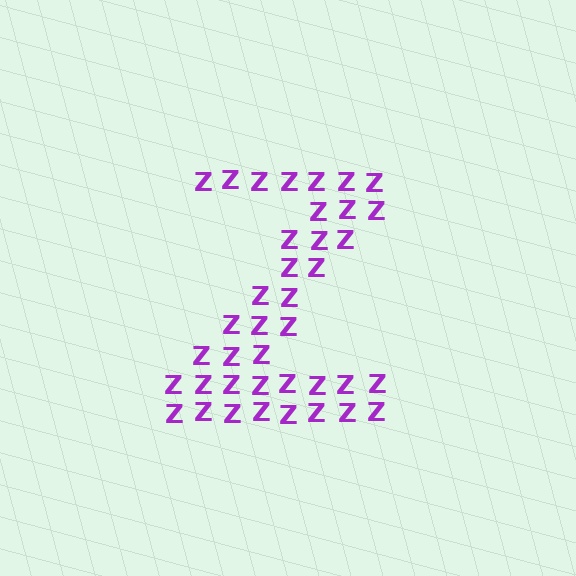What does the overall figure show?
The overall figure shows the letter Z.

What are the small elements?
The small elements are letter Z's.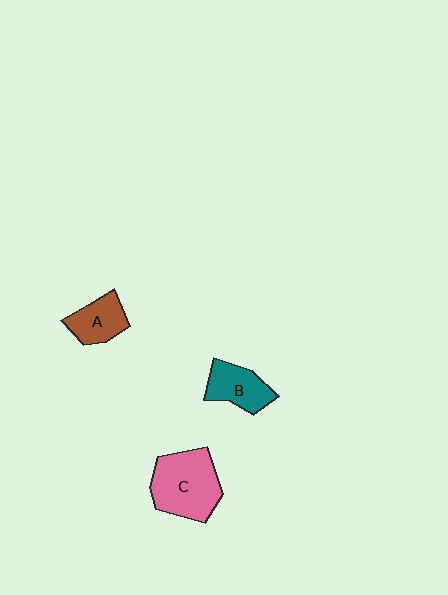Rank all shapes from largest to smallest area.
From largest to smallest: C (pink), B (teal), A (brown).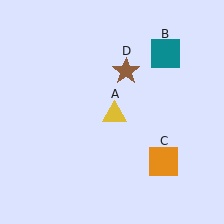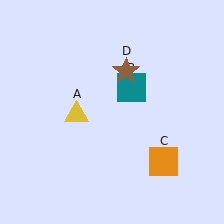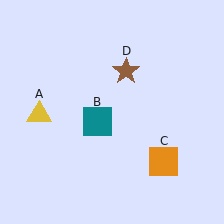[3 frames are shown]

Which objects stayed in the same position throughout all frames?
Orange square (object C) and brown star (object D) remained stationary.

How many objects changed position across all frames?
2 objects changed position: yellow triangle (object A), teal square (object B).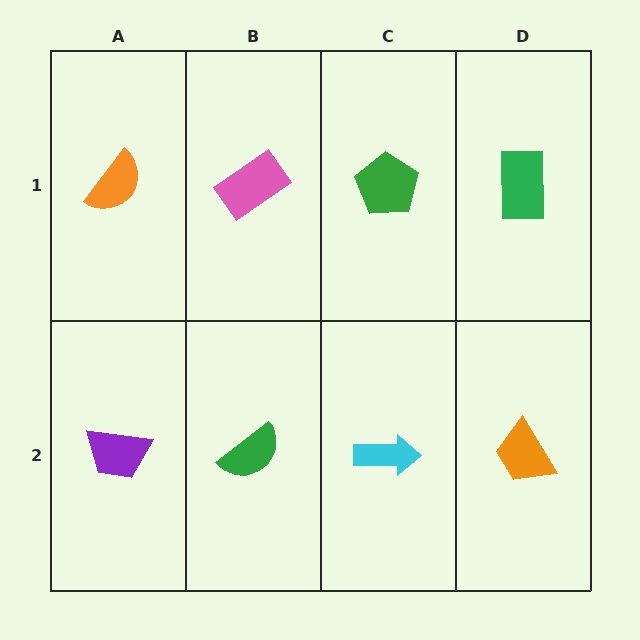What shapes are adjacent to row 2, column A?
An orange semicircle (row 1, column A), a green semicircle (row 2, column B).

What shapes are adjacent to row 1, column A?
A purple trapezoid (row 2, column A), a pink rectangle (row 1, column B).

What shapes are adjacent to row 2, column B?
A pink rectangle (row 1, column B), a purple trapezoid (row 2, column A), a cyan arrow (row 2, column C).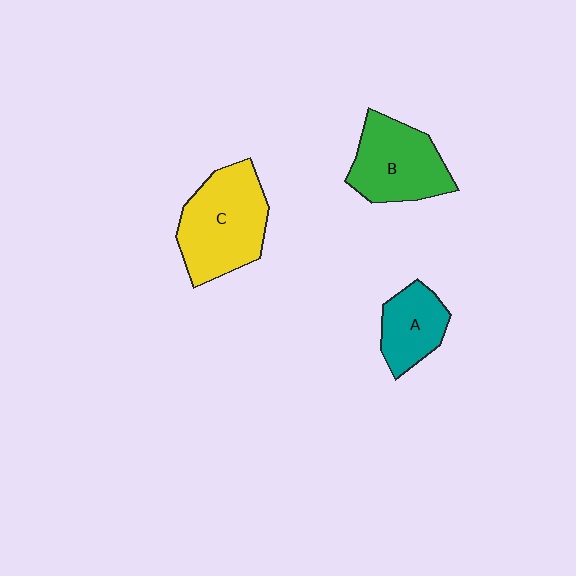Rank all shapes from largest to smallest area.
From largest to smallest: C (yellow), B (green), A (teal).